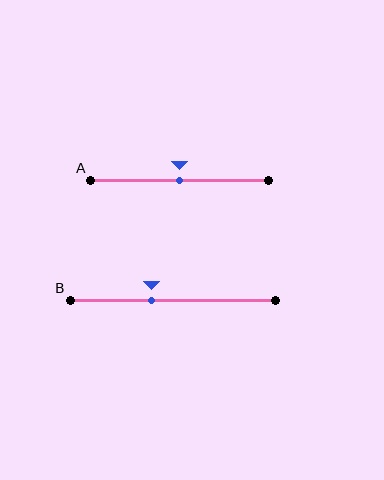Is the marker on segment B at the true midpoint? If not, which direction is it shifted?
No, the marker on segment B is shifted to the left by about 11% of the segment length.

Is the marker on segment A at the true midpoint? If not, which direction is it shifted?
Yes, the marker on segment A is at the true midpoint.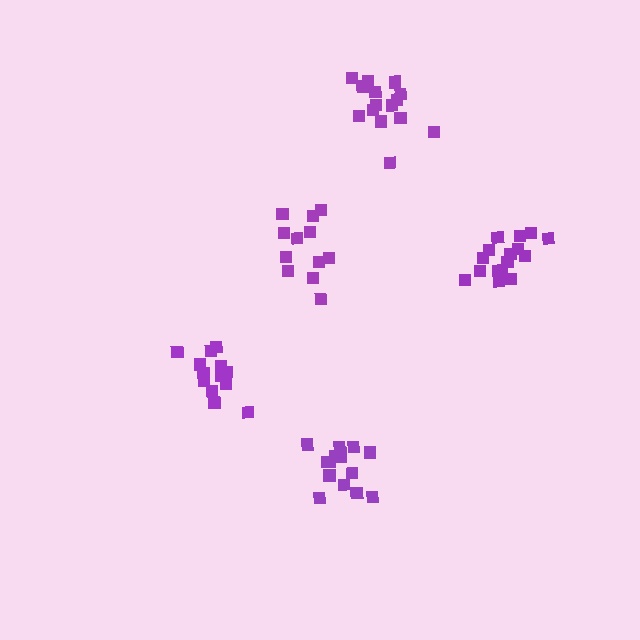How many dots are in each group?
Group 1: 16 dots, Group 2: 15 dots, Group 3: 12 dots, Group 4: 13 dots, Group 5: 16 dots (72 total).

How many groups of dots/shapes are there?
There are 5 groups.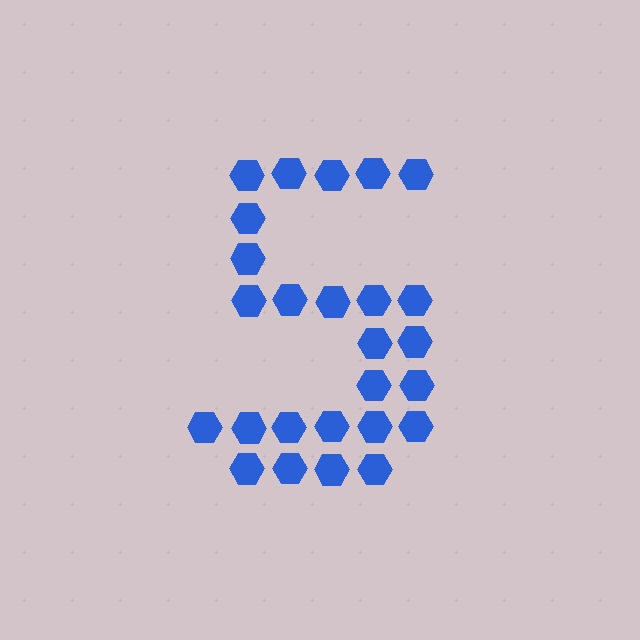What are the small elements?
The small elements are hexagons.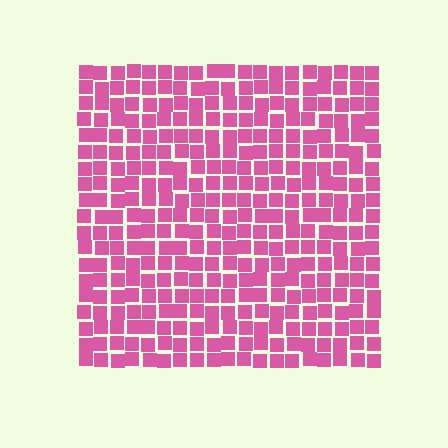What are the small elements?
The small elements are squares.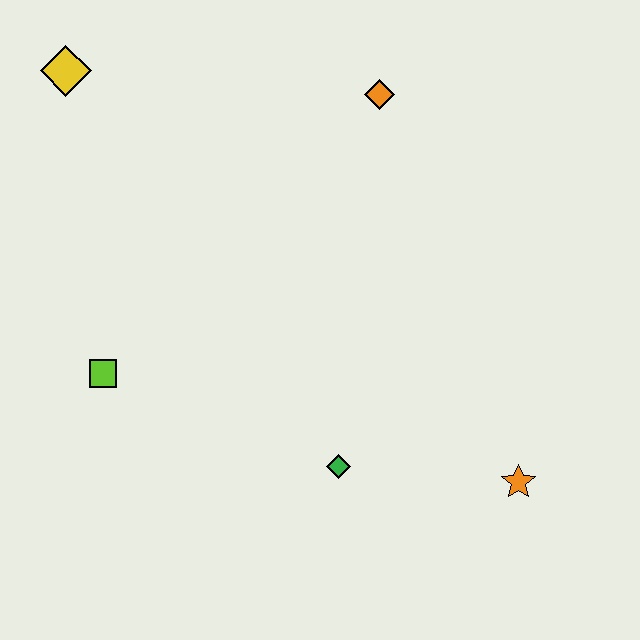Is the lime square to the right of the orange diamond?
No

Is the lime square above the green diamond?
Yes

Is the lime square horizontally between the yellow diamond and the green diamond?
Yes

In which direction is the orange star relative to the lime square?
The orange star is to the right of the lime square.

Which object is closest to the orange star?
The green diamond is closest to the orange star.